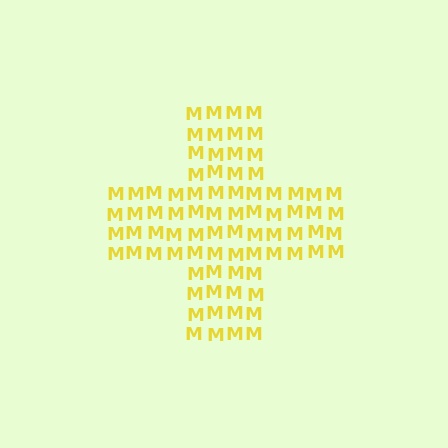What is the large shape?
The large shape is a cross.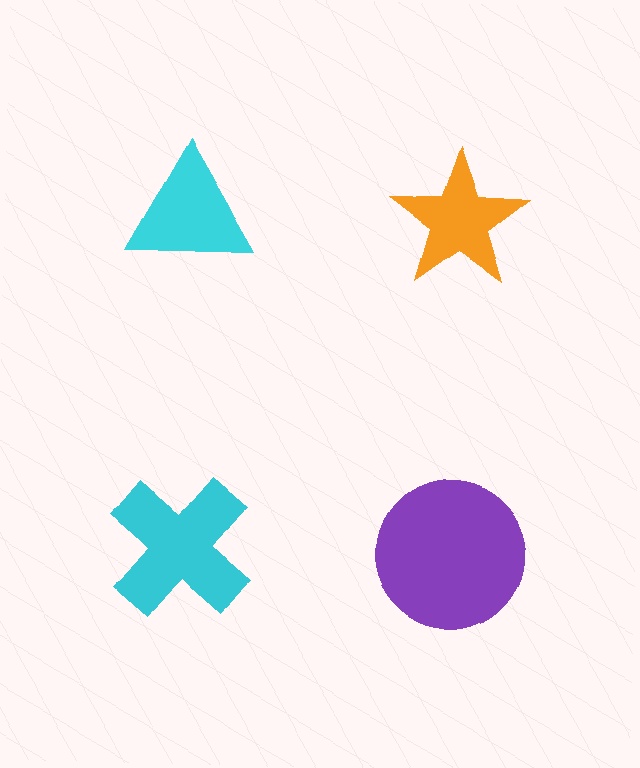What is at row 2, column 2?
A purple circle.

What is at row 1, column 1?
A cyan triangle.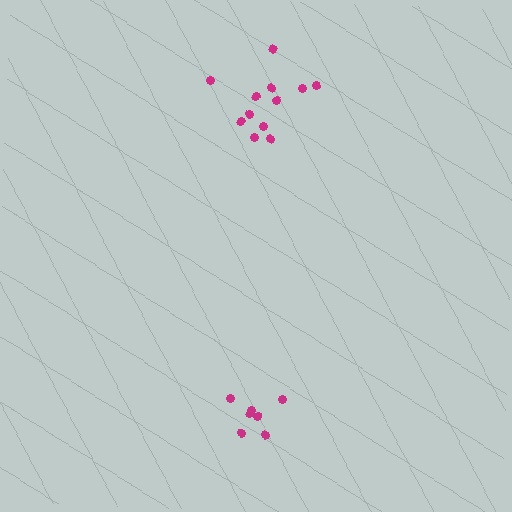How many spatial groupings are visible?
There are 2 spatial groupings.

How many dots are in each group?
Group 1: 12 dots, Group 2: 7 dots (19 total).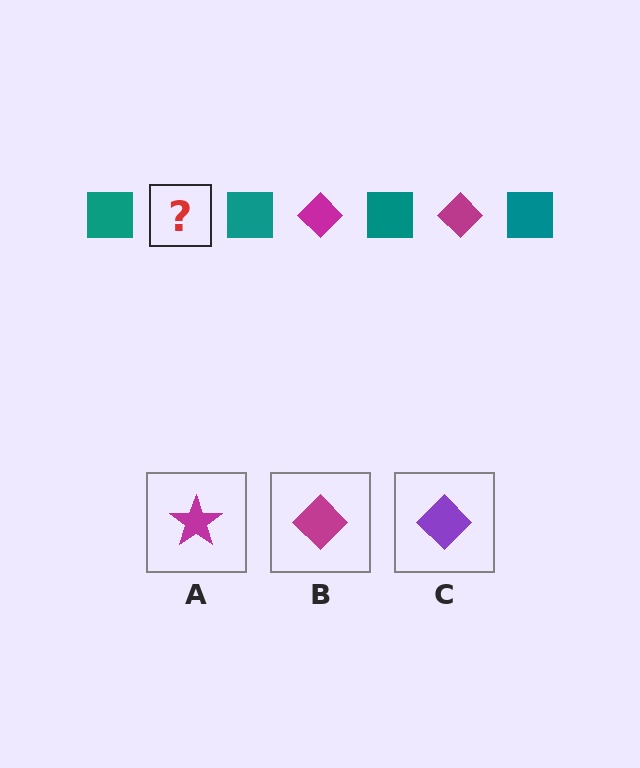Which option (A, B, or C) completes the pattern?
B.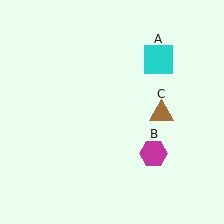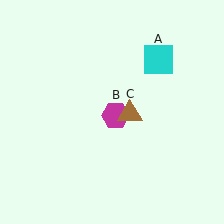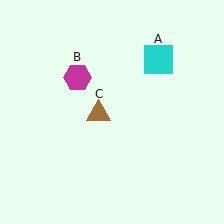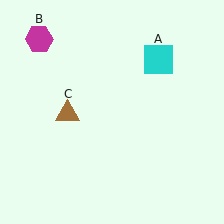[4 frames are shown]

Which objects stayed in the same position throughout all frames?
Cyan square (object A) remained stationary.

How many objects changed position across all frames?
2 objects changed position: magenta hexagon (object B), brown triangle (object C).